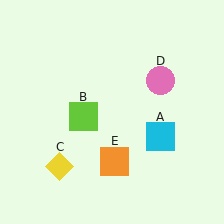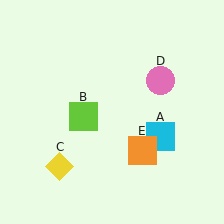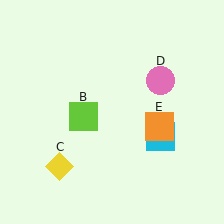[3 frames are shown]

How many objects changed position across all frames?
1 object changed position: orange square (object E).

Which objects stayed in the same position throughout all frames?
Cyan square (object A) and lime square (object B) and yellow diamond (object C) and pink circle (object D) remained stationary.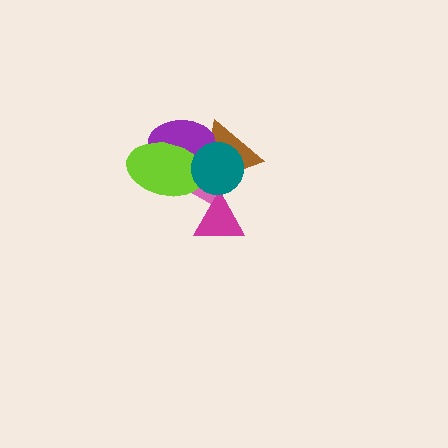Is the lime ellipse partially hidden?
Yes, it is partially covered by another shape.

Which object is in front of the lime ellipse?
The teal circle is in front of the lime ellipse.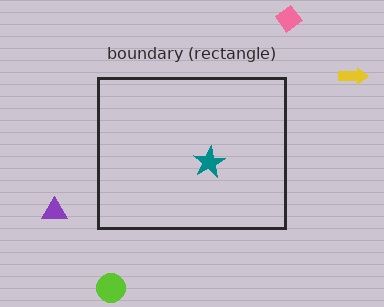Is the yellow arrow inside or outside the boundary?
Outside.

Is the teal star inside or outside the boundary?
Inside.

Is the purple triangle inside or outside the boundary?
Outside.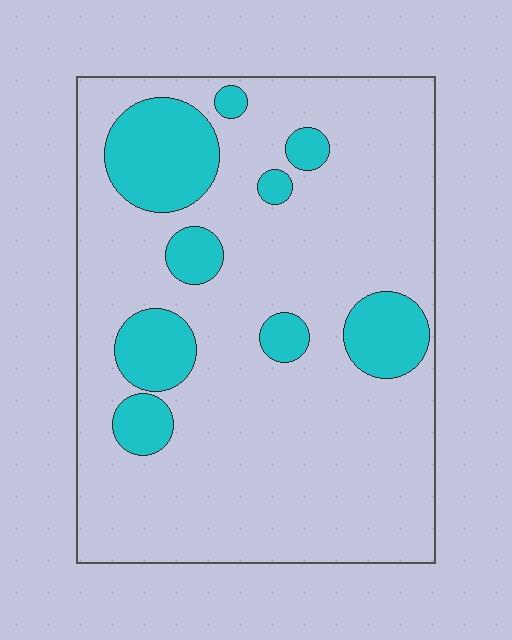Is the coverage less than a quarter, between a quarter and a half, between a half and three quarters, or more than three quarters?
Less than a quarter.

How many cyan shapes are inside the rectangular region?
9.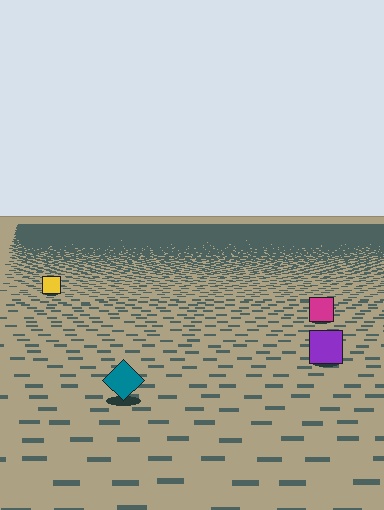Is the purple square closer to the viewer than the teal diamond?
No. The teal diamond is closer — you can tell from the texture gradient: the ground texture is coarser near it.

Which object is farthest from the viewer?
The yellow square is farthest from the viewer. It appears smaller and the ground texture around it is denser.